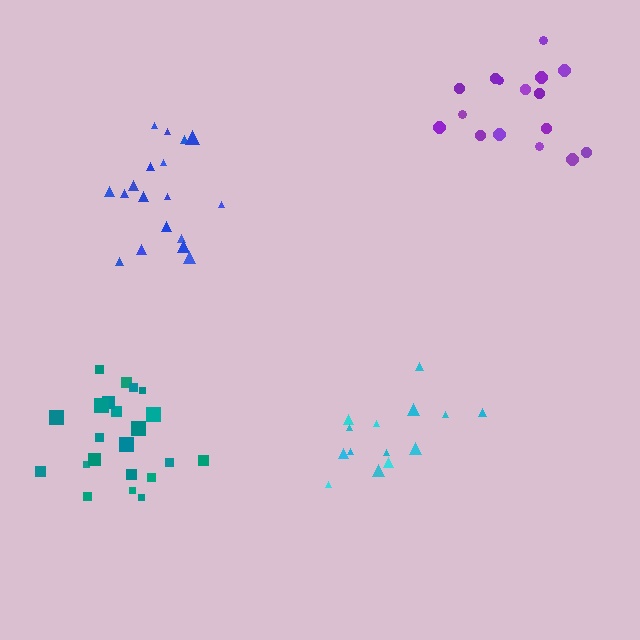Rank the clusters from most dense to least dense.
teal, purple, blue, cyan.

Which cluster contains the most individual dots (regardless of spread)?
Teal (22).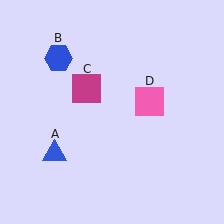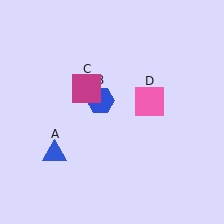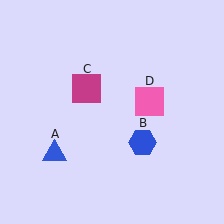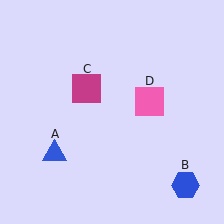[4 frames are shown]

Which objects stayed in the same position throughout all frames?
Blue triangle (object A) and magenta square (object C) and pink square (object D) remained stationary.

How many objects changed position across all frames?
1 object changed position: blue hexagon (object B).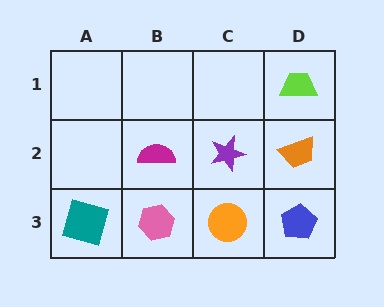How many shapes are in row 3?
4 shapes.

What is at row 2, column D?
An orange trapezoid.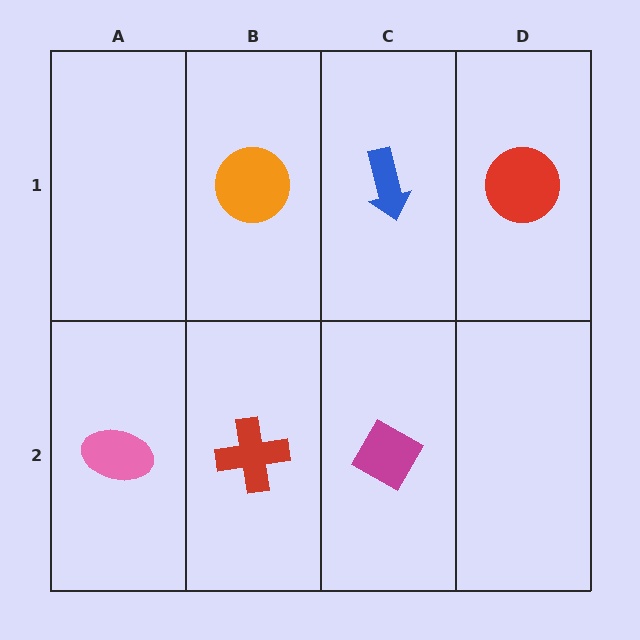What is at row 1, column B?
An orange circle.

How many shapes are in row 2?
3 shapes.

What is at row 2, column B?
A red cross.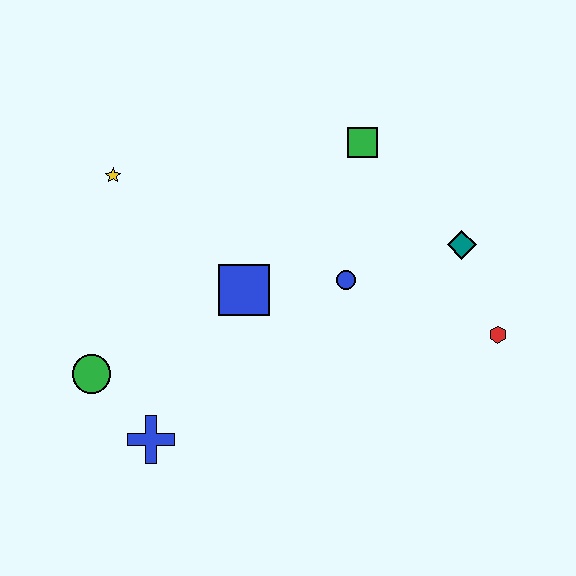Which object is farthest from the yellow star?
The red hexagon is farthest from the yellow star.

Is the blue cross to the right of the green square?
No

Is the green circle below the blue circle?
Yes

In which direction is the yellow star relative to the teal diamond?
The yellow star is to the left of the teal diamond.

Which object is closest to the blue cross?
The green circle is closest to the blue cross.